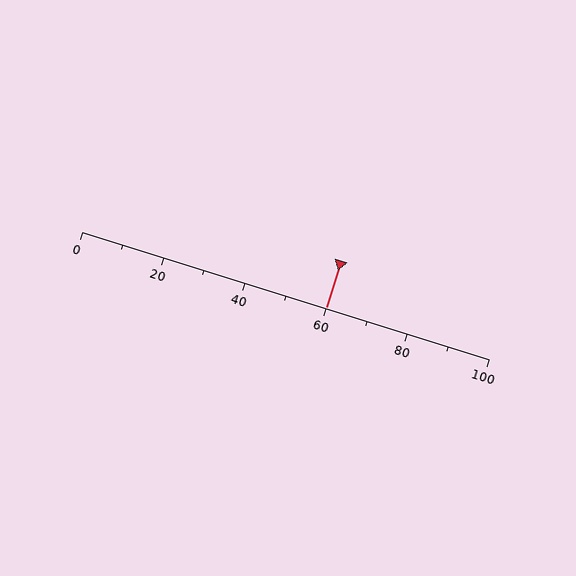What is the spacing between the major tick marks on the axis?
The major ticks are spaced 20 apart.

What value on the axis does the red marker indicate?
The marker indicates approximately 60.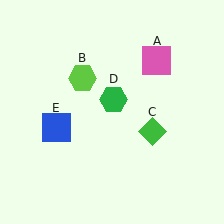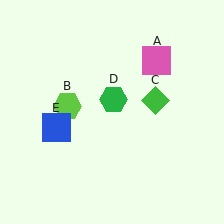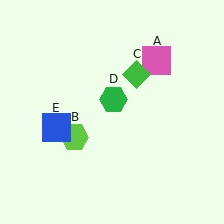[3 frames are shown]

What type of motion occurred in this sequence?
The lime hexagon (object B), green diamond (object C) rotated counterclockwise around the center of the scene.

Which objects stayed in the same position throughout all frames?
Pink square (object A) and green hexagon (object D) and blue square (object E) remained stationary.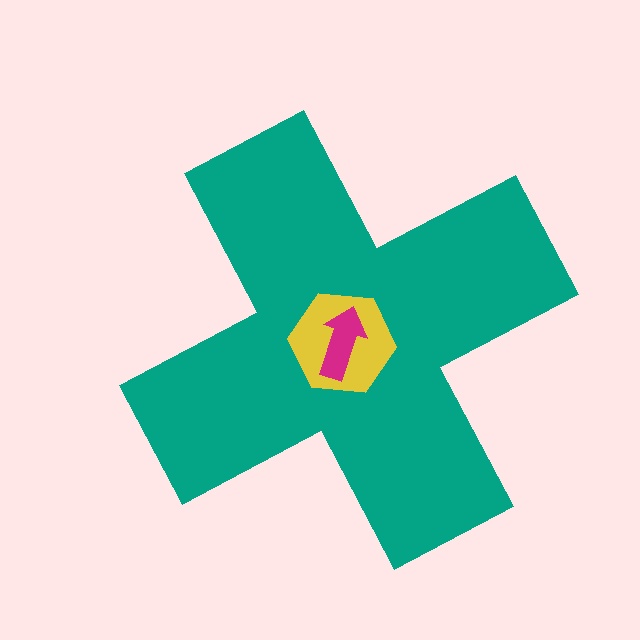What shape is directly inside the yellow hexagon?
The magenta arrow.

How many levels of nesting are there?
3.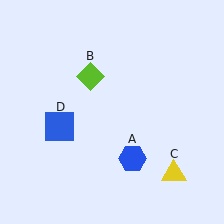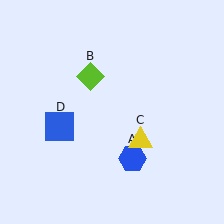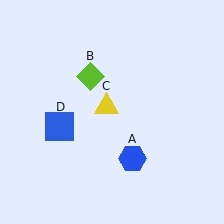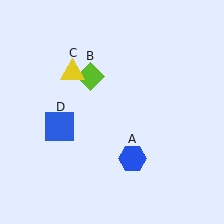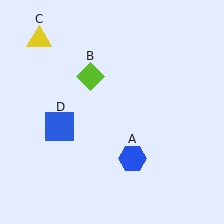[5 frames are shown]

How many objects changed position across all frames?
1 object changed position: yellow triangle (object C).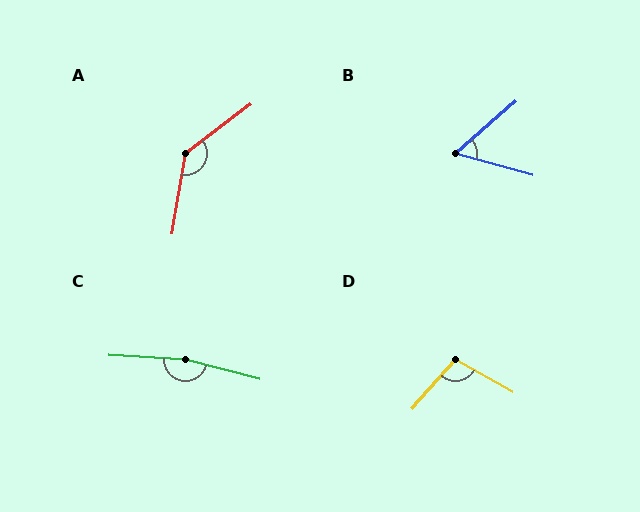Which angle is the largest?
C, at approximately 169 degrees.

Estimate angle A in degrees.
Approximately 137 degrees.